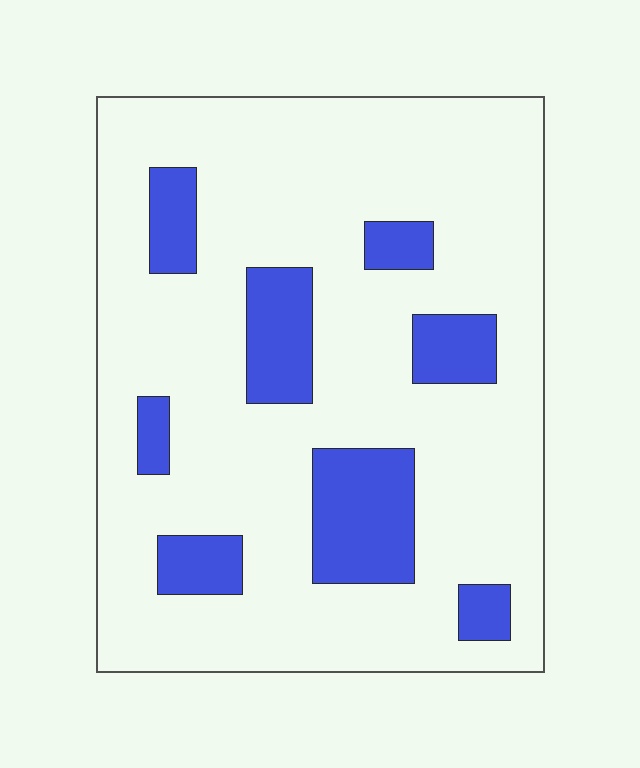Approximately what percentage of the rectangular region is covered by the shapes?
Approximately 20%.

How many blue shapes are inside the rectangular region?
8.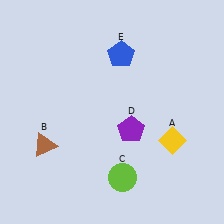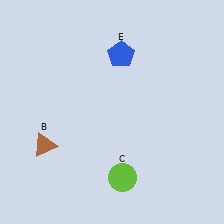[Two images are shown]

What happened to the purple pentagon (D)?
The purple pentagon (D) was removed in Image 2. It was in the bottom-right area of Image 1.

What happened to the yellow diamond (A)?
The yellow diamond (A) was removed in Image 2. It was in the bottom-right area of Image 1.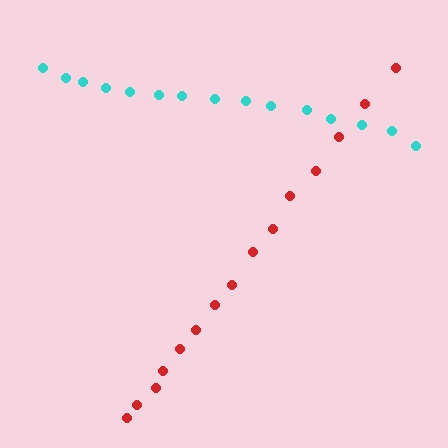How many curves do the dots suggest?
There are 2 distinct paths.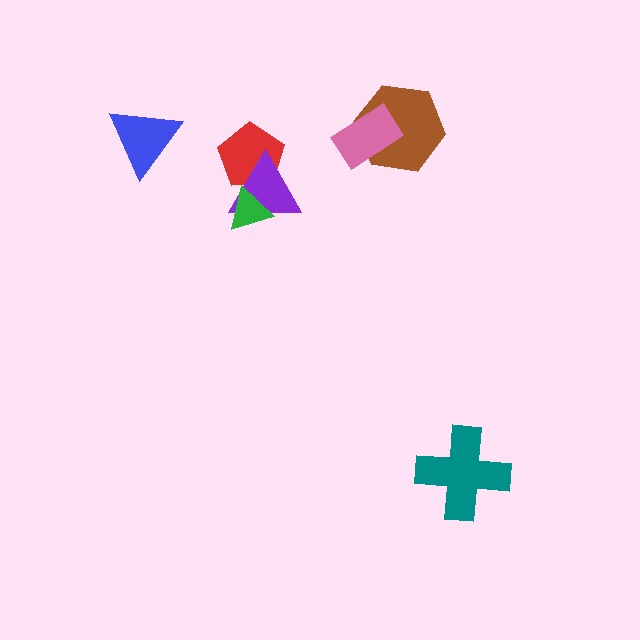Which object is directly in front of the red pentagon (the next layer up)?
The purple triangle is directly in front of the red pentagon.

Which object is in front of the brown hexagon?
The pink rectangle is in front of the brown hexagon.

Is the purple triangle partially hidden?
Yes, it is partially covered by another shape.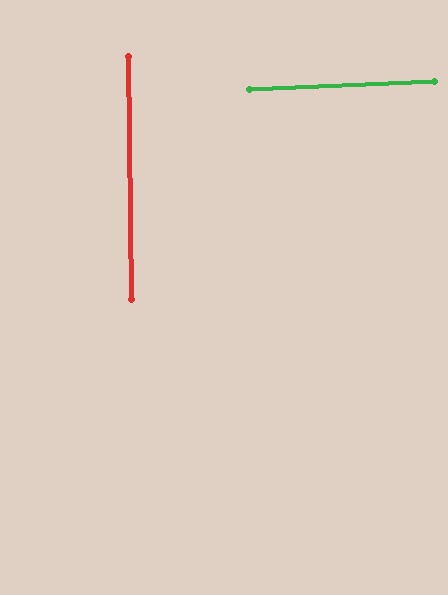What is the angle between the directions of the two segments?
Approximately 88 degrees.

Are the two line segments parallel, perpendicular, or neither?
Perpendicular — they meet at approximately 88°.